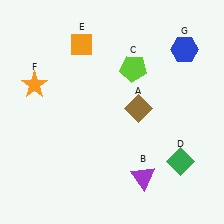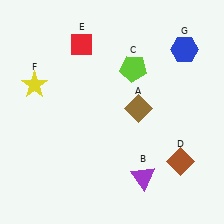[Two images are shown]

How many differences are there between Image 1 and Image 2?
There are 3 differences between the two images.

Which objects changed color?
D changed from green to brown. E changed from orange to red. F changed from orange to yellow.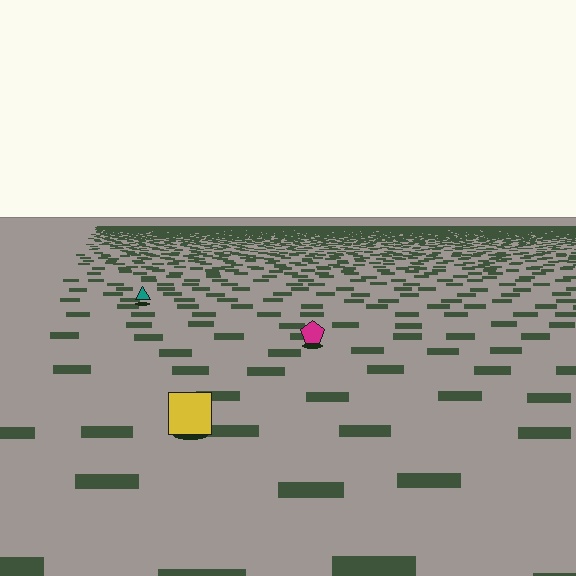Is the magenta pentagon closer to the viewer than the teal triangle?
Yes. The magenta pentagon is closer — you can tell from the texture gradient: the ground texture is coarser near it.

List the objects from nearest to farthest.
From nearest to farthest: the yellow square, the magenta pentagon, the teal triangle.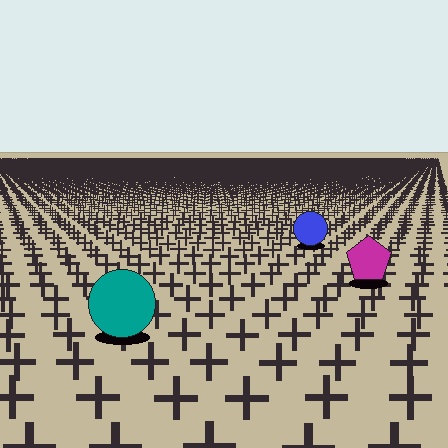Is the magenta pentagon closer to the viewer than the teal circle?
No. The teal circle is closer — you can tell from the texture gradient: the ground texture is coarser near it.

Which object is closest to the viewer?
The teal circle is closest. The texture marks near it are larger and more spread out.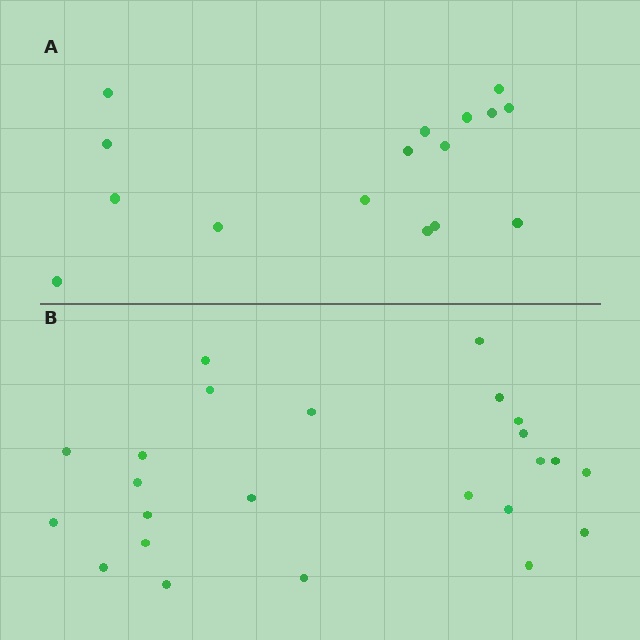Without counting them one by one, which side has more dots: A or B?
Region B (the bottom region) has more dots.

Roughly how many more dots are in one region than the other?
Region B has roughly 8 or so more dots than region A.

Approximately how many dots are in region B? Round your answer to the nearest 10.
About 20 dots. (The exact count is 24, which rounds to 20.)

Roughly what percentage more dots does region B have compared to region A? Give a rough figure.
About 50% more.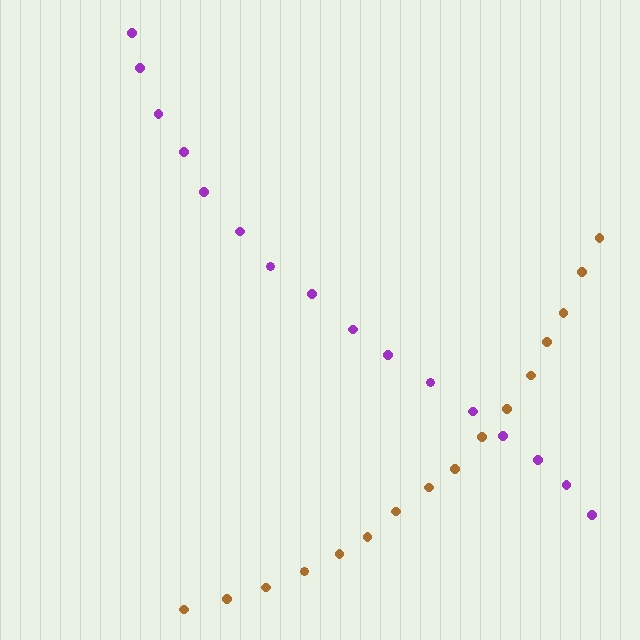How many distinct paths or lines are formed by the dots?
There are 2 distinct paths.